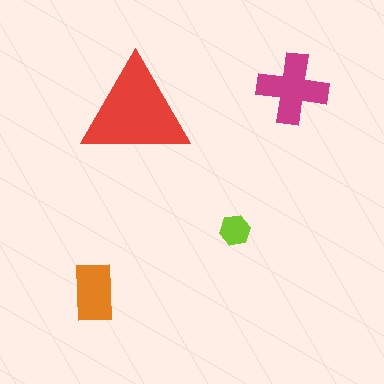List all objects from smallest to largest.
The lime hexagon, the orange rectangle, the magenta cross, the red triangle.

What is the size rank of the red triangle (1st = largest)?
1st.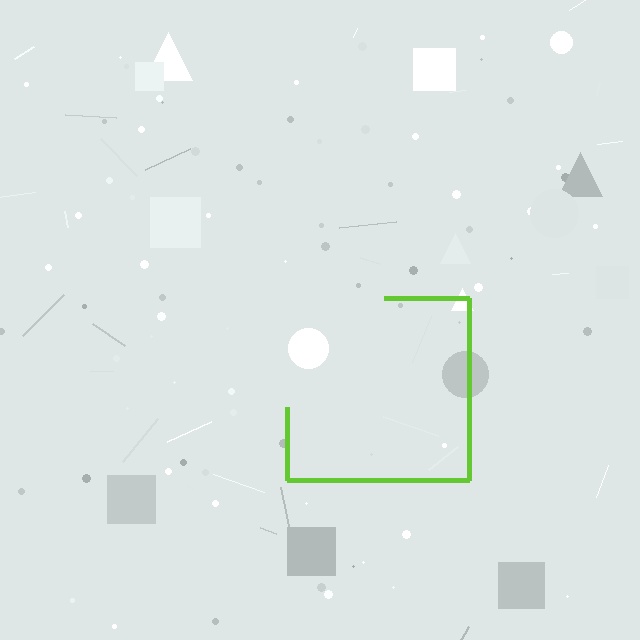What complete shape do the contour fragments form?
The contour fragments form a square.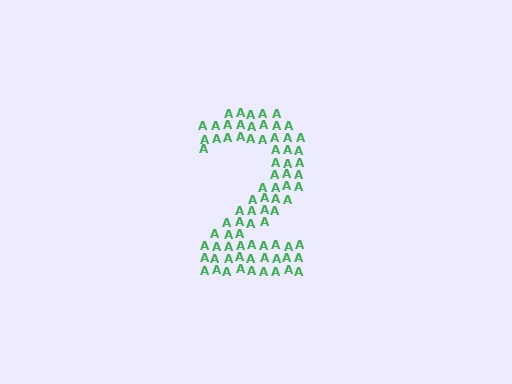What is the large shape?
The large shape is the digit 2.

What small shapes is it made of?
It is made of small letter A's.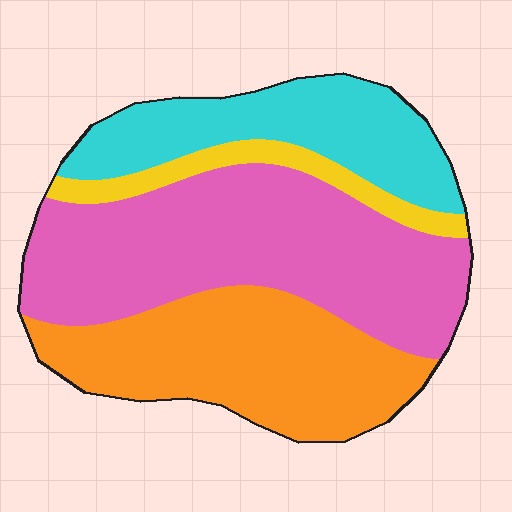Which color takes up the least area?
Yellow, at roughly 10%.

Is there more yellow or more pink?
Pink.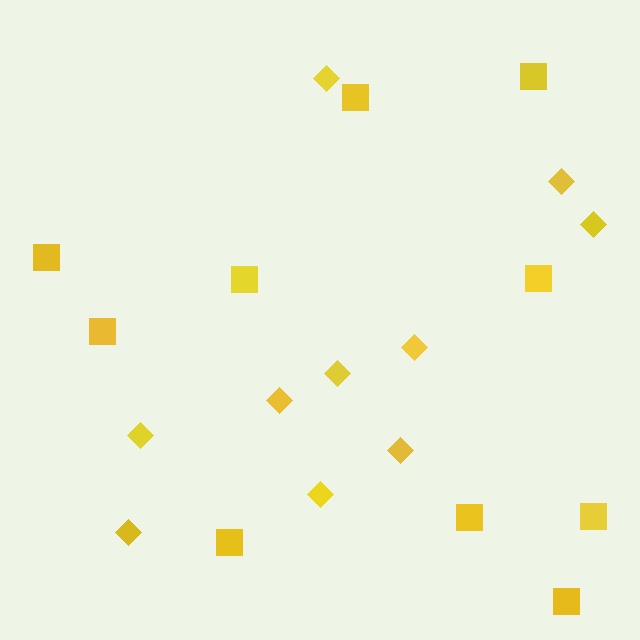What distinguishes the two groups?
There are 2 groups: one group of diamonds (10) and one group of squares (10).